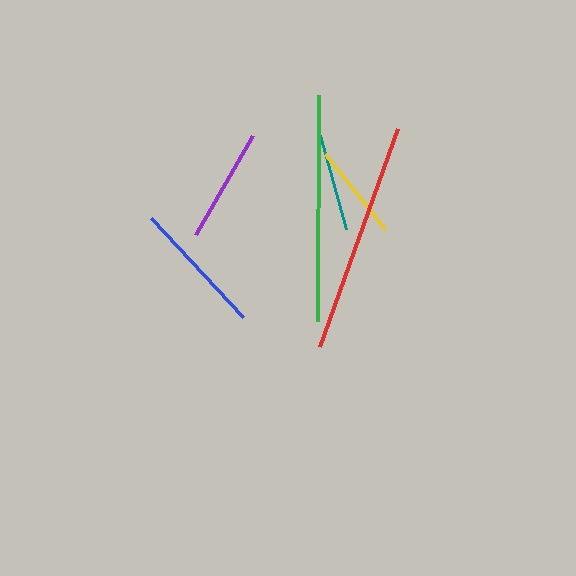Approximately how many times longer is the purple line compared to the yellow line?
The purple line is approximately 1.2 times the length of the yellow line.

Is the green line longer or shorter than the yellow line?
The green line is longer than the yellow line.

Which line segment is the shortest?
The yellow line is the shortest at approximately 96 pixels.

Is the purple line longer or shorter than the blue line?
The blue line is longer than the purple line.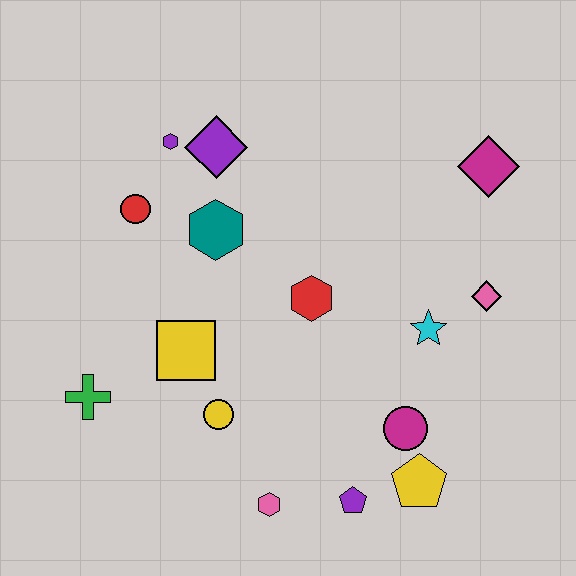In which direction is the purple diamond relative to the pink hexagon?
The purple diamond is above the pink hexagon.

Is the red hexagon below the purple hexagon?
Yes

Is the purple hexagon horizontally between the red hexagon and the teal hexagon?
No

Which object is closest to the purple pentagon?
The yellow pentagon is closest to the purple pentagon.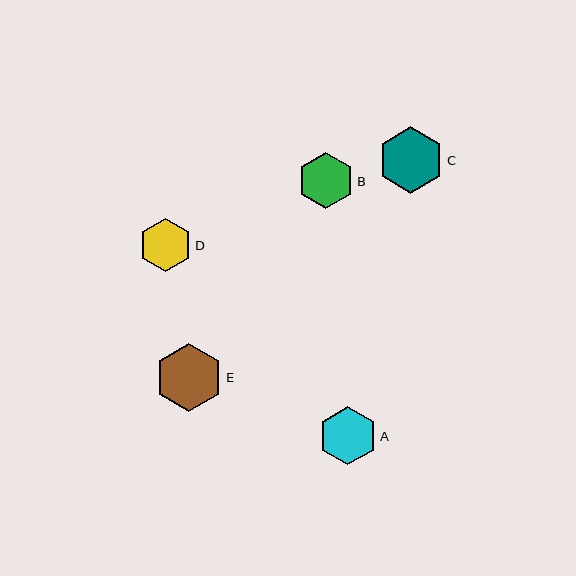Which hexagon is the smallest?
Hexagon D is the smallest with a size of approximately 53 pixels.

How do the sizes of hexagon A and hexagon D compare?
Hexagon A and hexagon D are approximately the same size.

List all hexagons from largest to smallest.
From largest to smallest: E, C, A, B, D.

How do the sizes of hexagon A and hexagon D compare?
Hexagon A and hexagon D are approximately the same size.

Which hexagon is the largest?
Hexagon E is the largest with a size of approximately 68 pixels.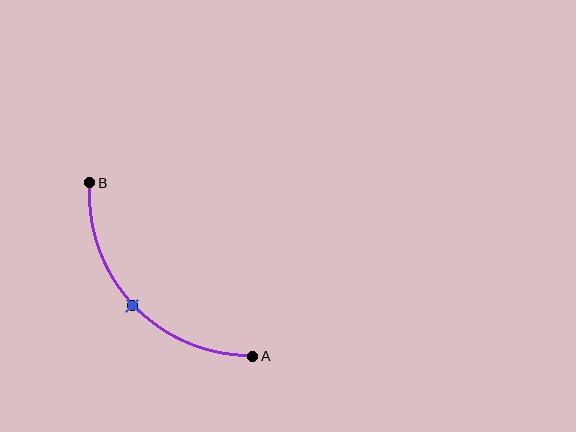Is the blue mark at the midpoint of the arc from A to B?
Yes. The blue mark lies on the arc at equal arc-length from both A and B — it is the arc midpoint.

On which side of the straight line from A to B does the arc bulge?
The arc bulges below and to the left of the straight line connecting A and B.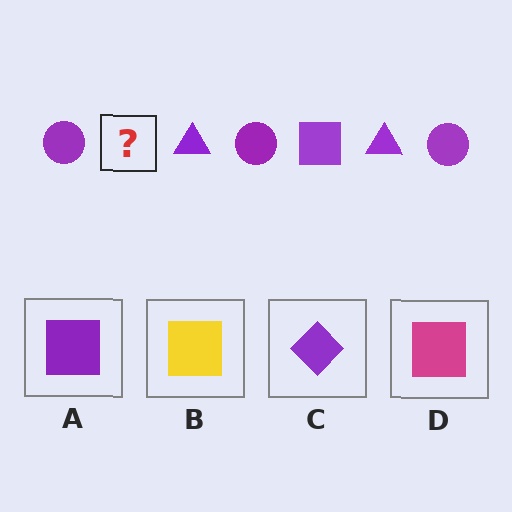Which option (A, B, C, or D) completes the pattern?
A.